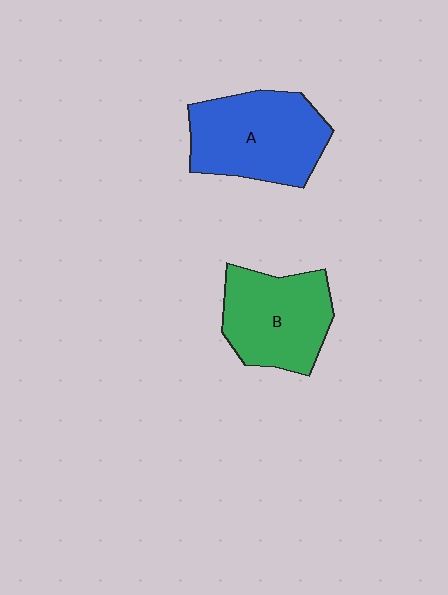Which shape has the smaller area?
Shape B (green).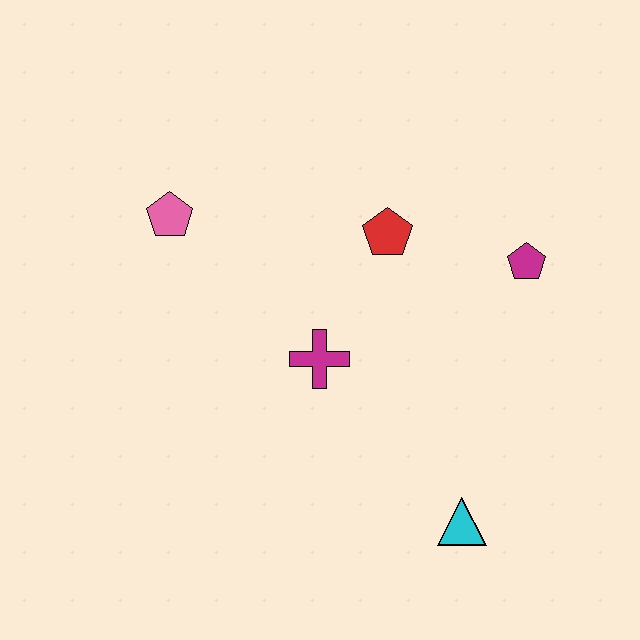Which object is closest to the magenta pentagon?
The red pentagon is closest to the magenta pentagon.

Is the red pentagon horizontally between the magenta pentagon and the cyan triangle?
No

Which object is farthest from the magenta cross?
The magenta pentagon is farthest from the magenta cross.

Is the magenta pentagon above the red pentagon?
No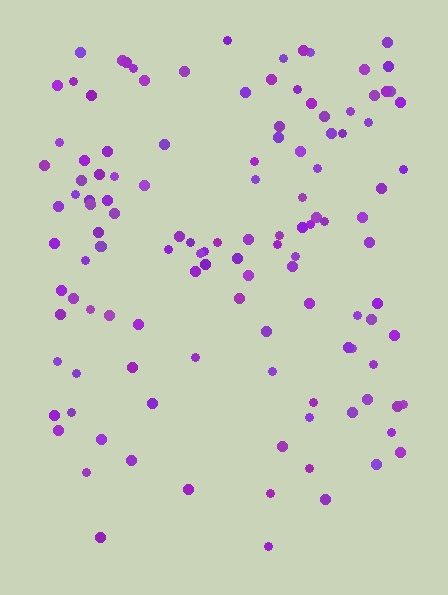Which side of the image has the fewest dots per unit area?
The bottom.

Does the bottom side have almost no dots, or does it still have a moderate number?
Still a moderate number, just noticeably fewer than the top.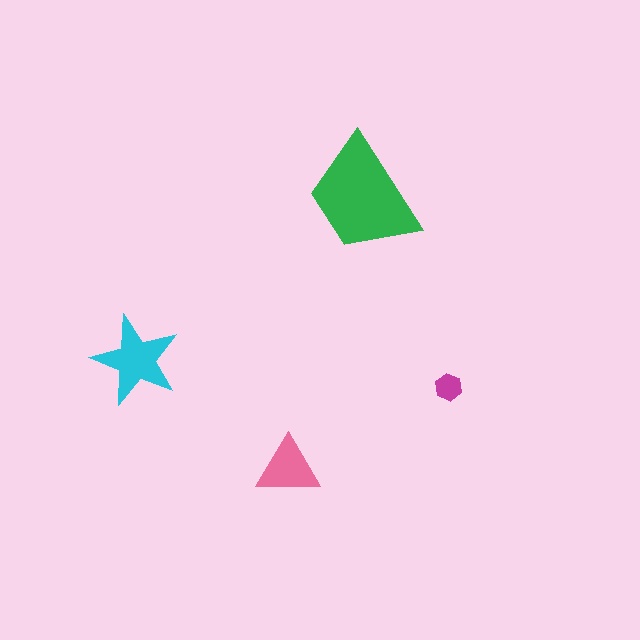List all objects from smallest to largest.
The magenta hexagon, the pink triangle, the cyan star, the green trapezoid.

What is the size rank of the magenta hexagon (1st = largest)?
4th.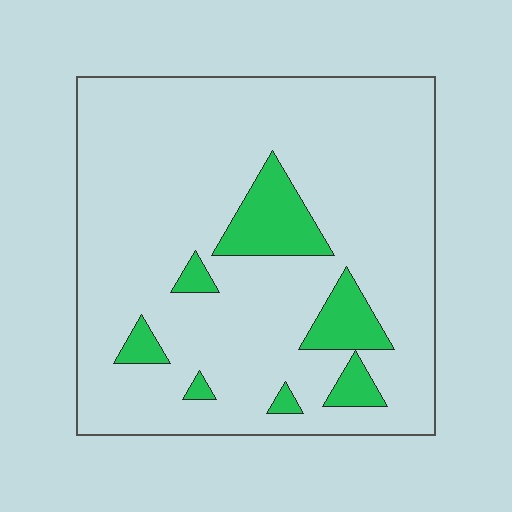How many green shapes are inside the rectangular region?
7.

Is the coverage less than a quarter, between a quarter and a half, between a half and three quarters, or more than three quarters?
Less than a quarter.